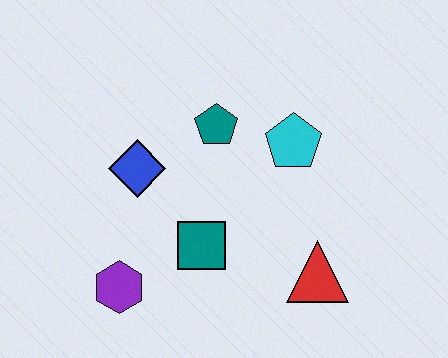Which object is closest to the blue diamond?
The teal pentagon is closest to the blue diamond.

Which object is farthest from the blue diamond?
The red triangle is farthest from the blue diamond.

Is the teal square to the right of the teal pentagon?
No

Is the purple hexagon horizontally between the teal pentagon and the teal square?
No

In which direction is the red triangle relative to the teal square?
The red triangle is to the right of the teal square.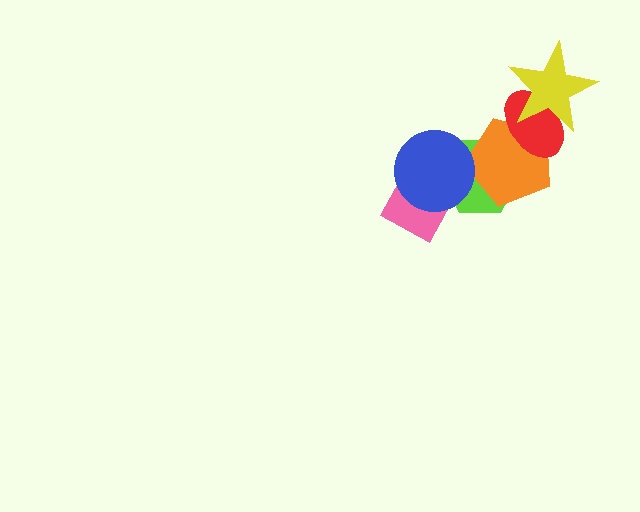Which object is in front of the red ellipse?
The yellow star is in front of the red ellipse.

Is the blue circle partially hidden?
No, no other shape covers it.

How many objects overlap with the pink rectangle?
2 objects overlap with the pink rectangle.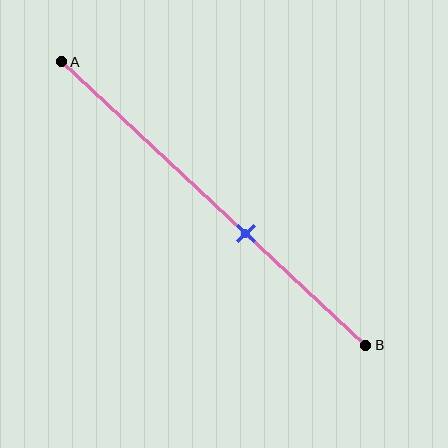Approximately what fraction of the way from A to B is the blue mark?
The blue mark is approximately 60% of the way from A to B.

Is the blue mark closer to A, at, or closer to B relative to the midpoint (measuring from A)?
The blue mark is closer to point B than the midpoint of segment AB.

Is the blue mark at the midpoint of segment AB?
No, the mark is at about 60% from A, not at the 50% midpoint.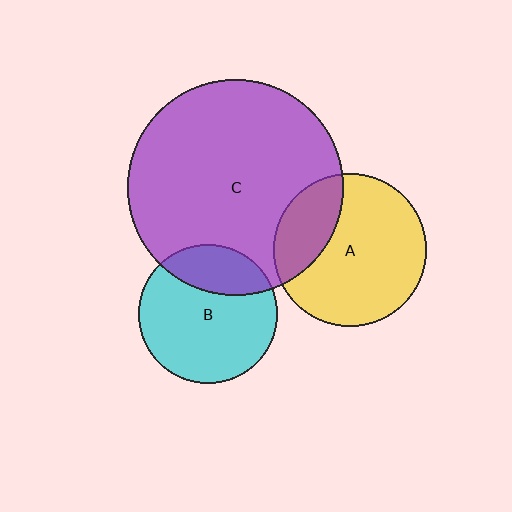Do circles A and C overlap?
Yes.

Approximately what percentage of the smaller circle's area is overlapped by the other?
Approximately 25%.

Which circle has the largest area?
Circle C (purple).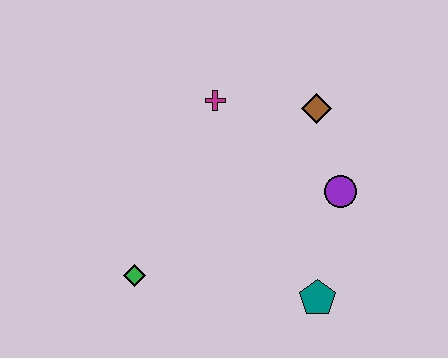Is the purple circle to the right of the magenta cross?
Yes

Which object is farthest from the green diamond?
The brown diamond is farthest from the green diamond.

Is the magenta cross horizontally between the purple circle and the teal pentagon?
No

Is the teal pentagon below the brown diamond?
Yes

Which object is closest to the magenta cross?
The brown diamond is closest to the magenta cross.